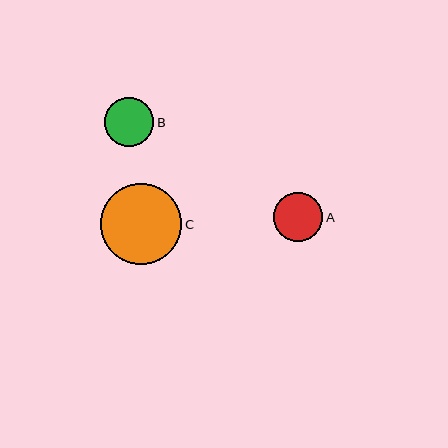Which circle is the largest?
Circle C is the largest with a size of approximately 81 pixels.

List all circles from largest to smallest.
From largest to smallest: C, B, A.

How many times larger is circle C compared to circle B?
Circle C is approximately 1.6 times the size of circle B.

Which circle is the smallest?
Circle A is the smallest with a size of approximately 49 pixels.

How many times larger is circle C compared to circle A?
Circle C is approximately 1.7 times the size of circle A.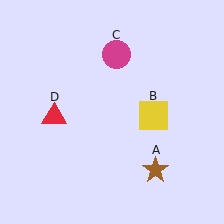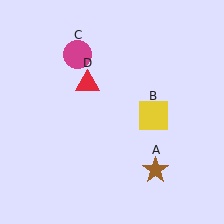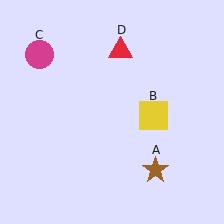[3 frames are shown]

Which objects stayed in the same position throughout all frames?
Brown star (object A) and yellow square (object B) remained stationary.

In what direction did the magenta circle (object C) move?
The magenta circle (object C) moved left.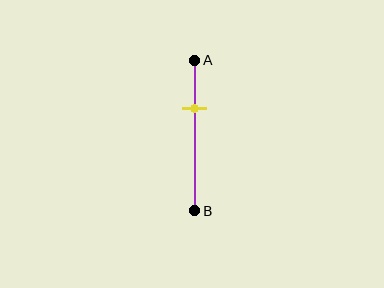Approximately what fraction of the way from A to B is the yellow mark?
The yellow mark is approximately 30% of the way from A to B.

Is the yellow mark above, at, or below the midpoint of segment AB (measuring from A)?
The yellow mark is above the midpoint of segment AB.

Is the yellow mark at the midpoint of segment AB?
No, the mark is at about 30% from A, not at the 50% midpoint.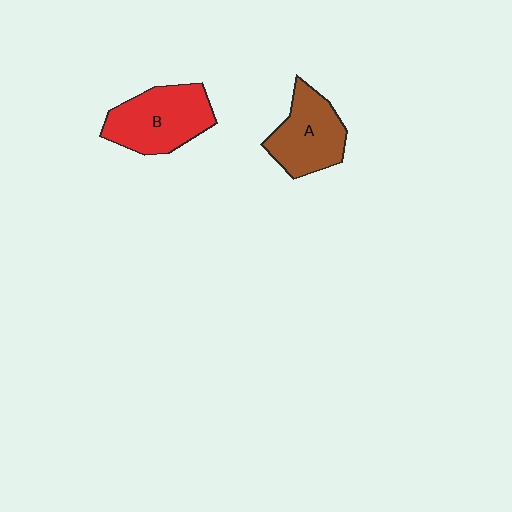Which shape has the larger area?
Shape B (red).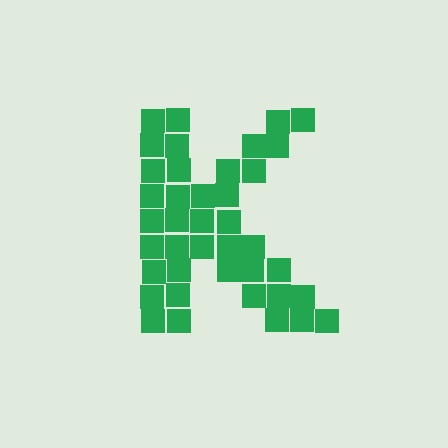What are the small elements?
The small elements are squares.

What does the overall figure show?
The overall figure shows the letter K.